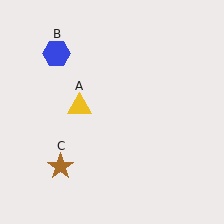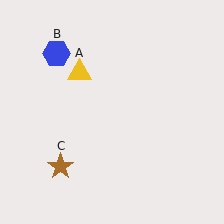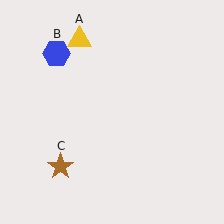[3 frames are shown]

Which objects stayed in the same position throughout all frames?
Blue hexagon (object B) and brown star (object C) remained stationary.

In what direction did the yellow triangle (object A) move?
The yellow triangle (object A) moved up.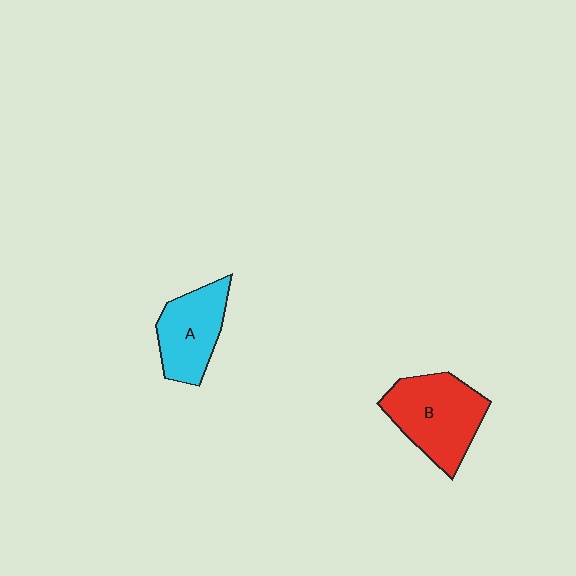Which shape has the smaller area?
Shape A (cyan).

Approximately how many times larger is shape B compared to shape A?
Approximately 1.3 times.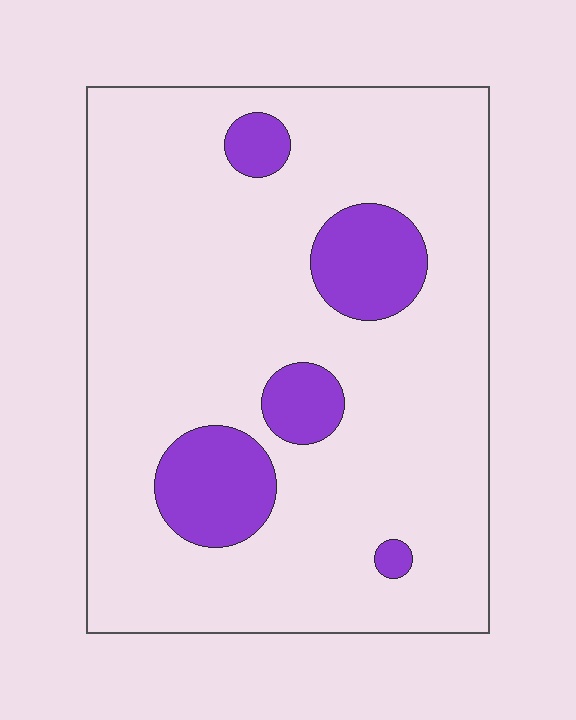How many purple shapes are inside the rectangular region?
5.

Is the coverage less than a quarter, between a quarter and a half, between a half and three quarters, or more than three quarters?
Less than a quarter.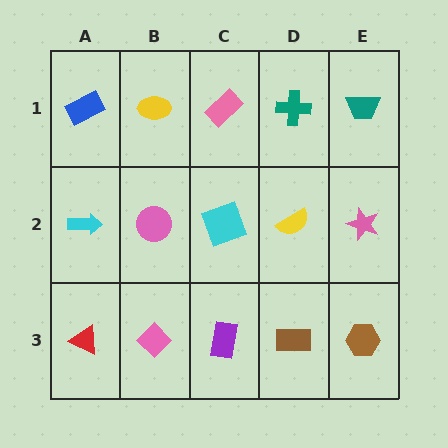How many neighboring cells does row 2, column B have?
4.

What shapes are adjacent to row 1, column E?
A pink star (row 2, column E), a teal cross (row 1, column D).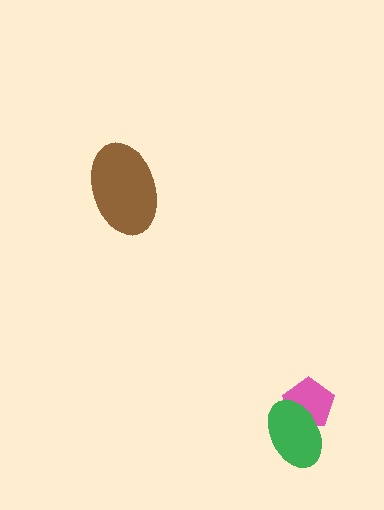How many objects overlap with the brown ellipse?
0 objects overlap with the brown ellipse.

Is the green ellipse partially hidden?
No, no other shape covers it.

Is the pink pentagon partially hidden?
Yes, it is partially covered by another shape.